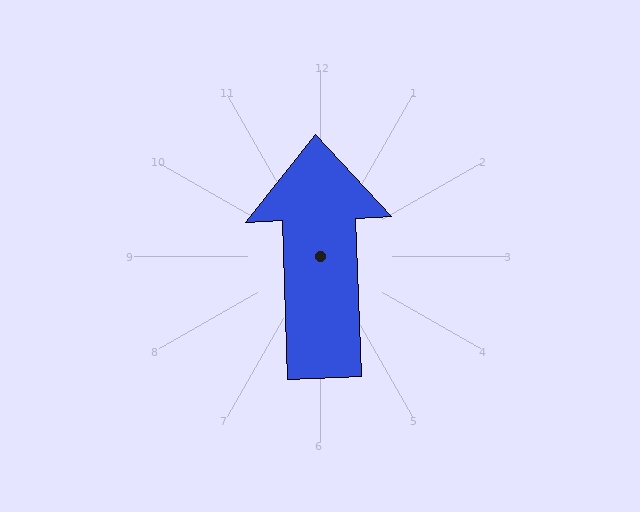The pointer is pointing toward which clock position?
Roughly 12 o'clock.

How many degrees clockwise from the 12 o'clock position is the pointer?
Approximately 358 degrees.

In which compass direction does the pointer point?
North.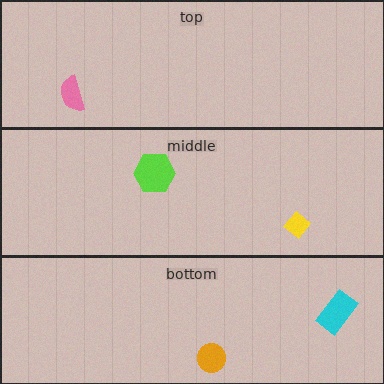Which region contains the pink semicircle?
The top region.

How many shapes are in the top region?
1.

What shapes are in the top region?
The pink semicircle.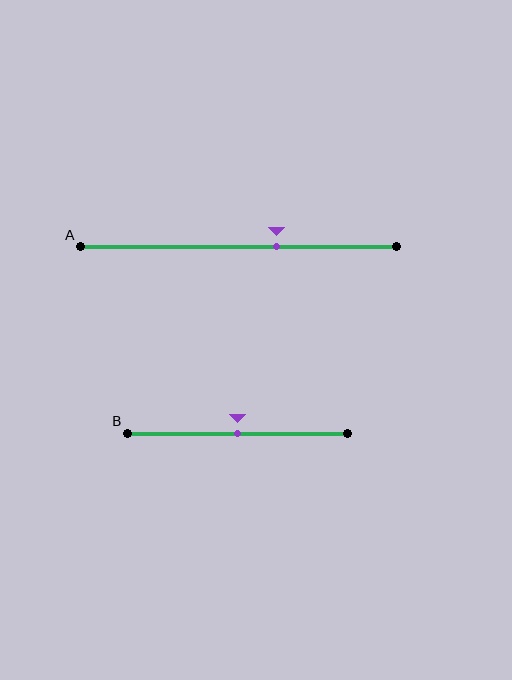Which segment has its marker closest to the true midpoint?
Segment B has its marker closest to the true midpoint.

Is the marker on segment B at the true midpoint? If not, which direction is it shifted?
Yes, the marker on segment B is at the true midpoint.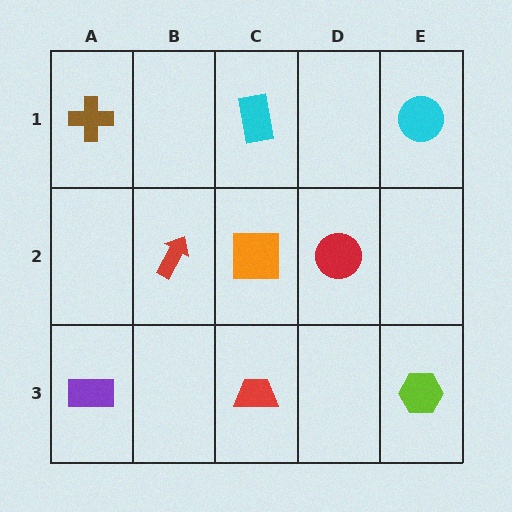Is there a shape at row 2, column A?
No, that cell is empty.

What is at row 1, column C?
A cyan rectangle.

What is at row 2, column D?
A red circle.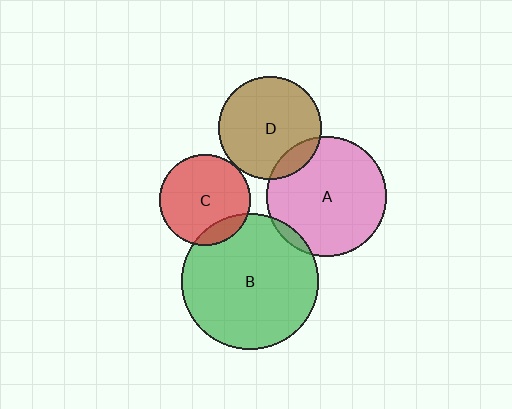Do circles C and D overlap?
Yes.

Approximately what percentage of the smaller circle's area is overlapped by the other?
Approximately 5%.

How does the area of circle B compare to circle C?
Approximately 2.3 times.